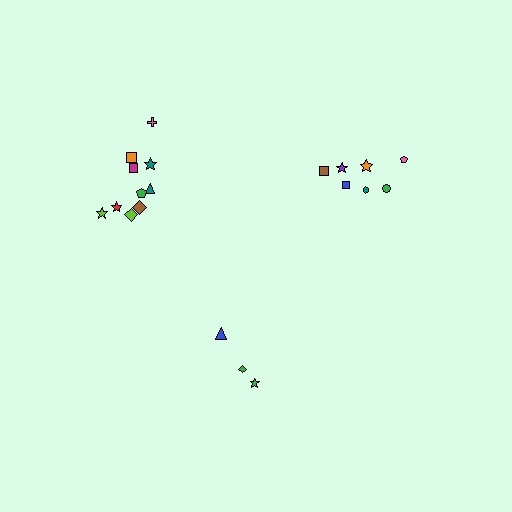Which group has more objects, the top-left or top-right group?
The top-left group.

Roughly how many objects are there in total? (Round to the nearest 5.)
Roughly 20 objects in total.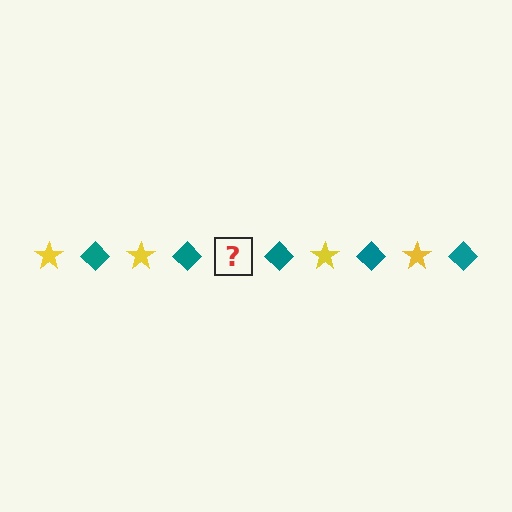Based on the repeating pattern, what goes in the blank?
The blank should be a yellow star.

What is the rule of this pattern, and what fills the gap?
The rule is that the pattern alternates between yellow star and teal diamond. The gap should be filled with a yellow star.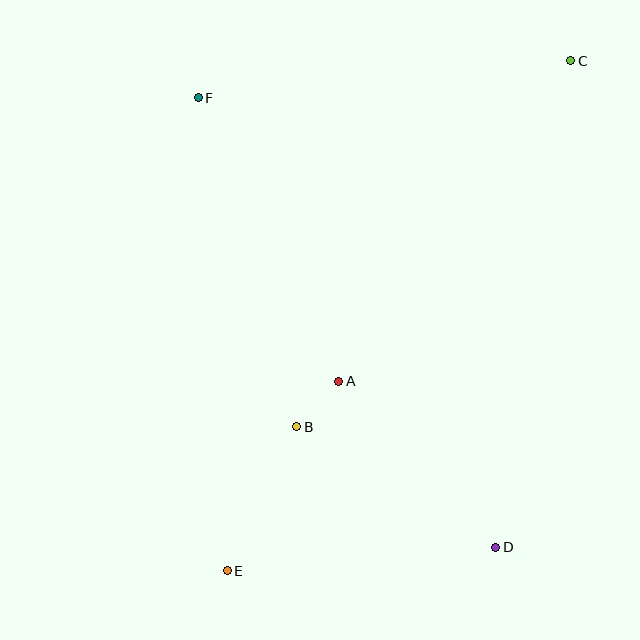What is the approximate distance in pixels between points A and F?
The distance between A and F is approximately 316 pixels.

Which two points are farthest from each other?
Points C and E are farthest from each other.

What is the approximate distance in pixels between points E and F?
The distance between E and F is approximately 474 pixels.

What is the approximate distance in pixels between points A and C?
The distance between A and C is approximately 395 pixels.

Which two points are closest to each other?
Points A and B are closest to each other.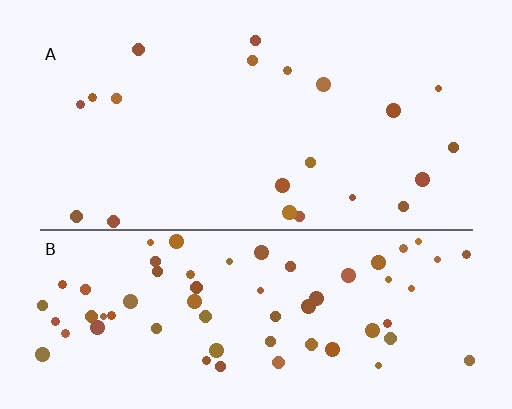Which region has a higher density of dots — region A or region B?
B (the bottom).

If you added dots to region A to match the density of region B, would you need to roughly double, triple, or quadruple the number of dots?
Approximately triple.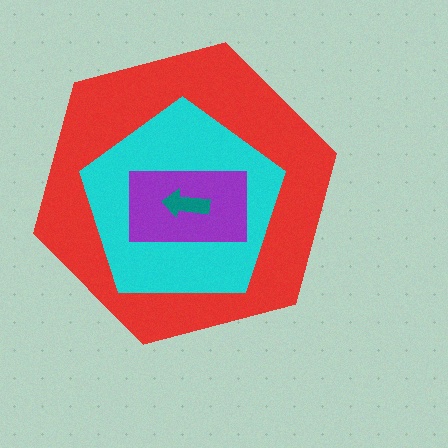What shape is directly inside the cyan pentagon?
The purple rectangle.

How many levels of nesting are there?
4.